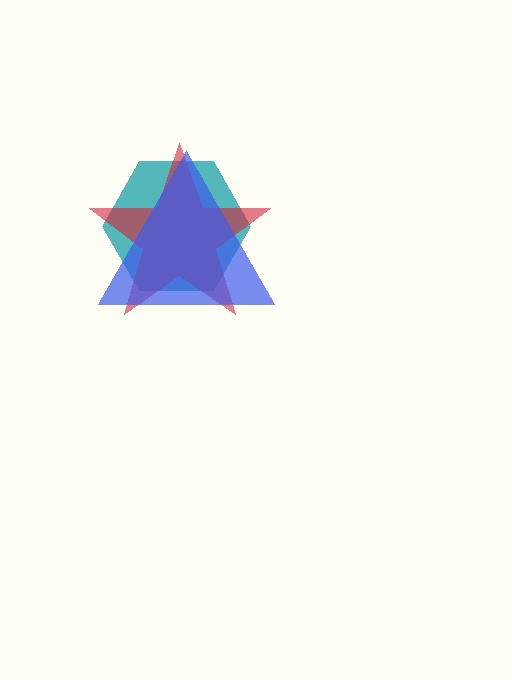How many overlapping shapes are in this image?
There are 3 overlapping shapes in the image.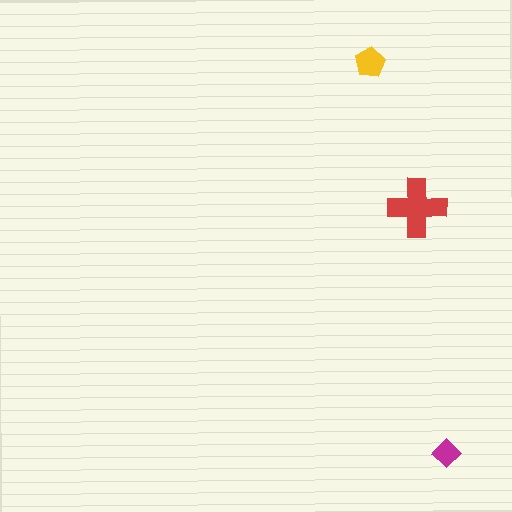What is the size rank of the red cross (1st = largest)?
1st.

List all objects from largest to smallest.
The red cross, the yellow pentagon, the magenta diamond.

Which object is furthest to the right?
The magenta diamond is rightmost.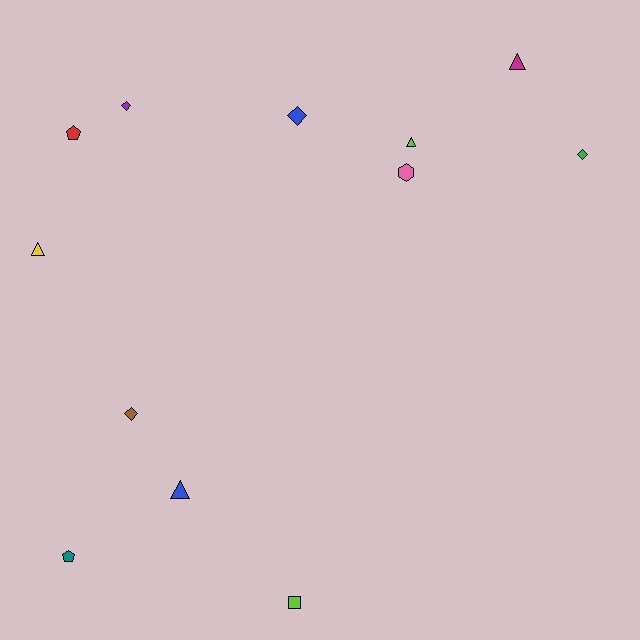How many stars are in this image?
There are no stars.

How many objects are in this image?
There are 12 objects.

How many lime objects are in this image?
There are 2 lime objects.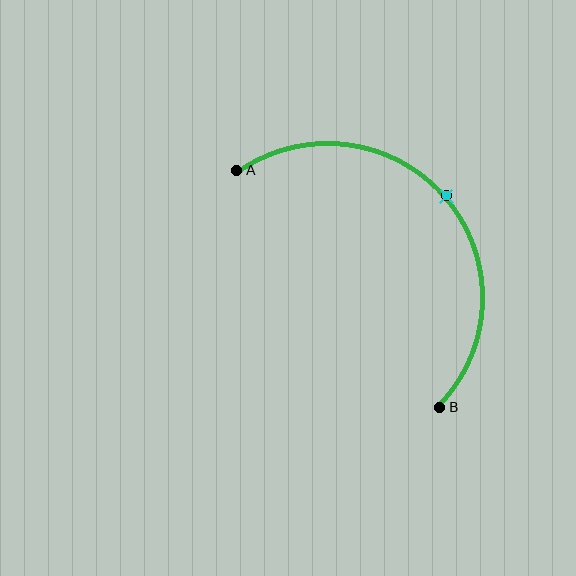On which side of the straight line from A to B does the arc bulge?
The arc bulges above and to the right of the straight line connecting A and B.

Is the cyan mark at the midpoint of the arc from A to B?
Yes. The cyan mark lies on the arc at equal arc-length from both A and B — it is the arc midpoint.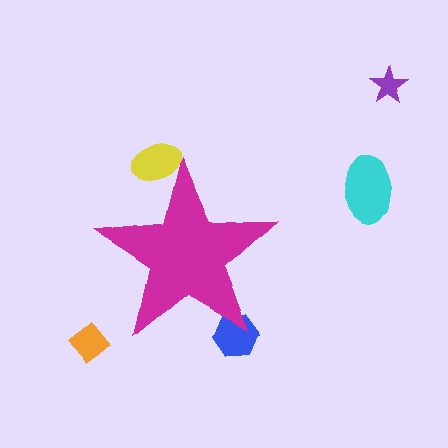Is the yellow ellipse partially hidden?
Yes, the yellow ellipse is partially hidden behind the magenta star.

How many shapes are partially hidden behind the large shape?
2 shapes are partially hidden.